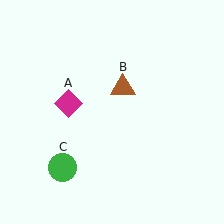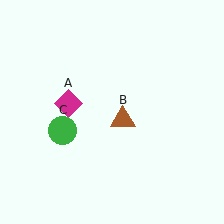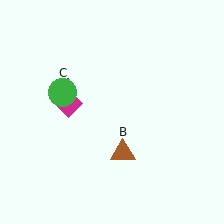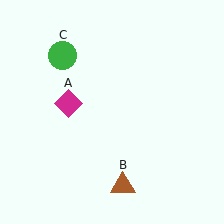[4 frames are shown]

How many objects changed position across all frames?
2 objects changed position: brown triangle (object B), green circle (object C).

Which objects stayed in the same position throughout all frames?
Magenta diamond (object A) remained stationary.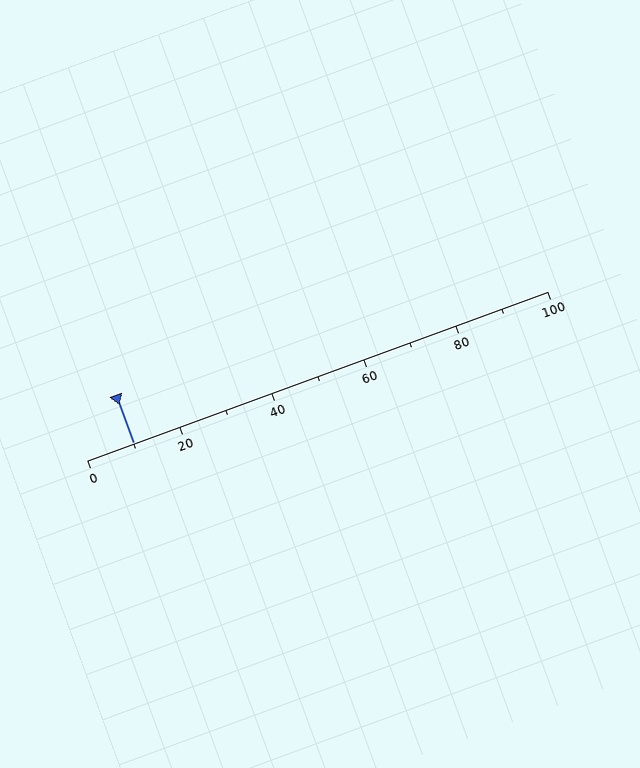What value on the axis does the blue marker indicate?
The marker indicates approximately 10.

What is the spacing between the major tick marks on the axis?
The major ticks are spaced 20 apart.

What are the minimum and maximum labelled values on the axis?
The axis runs from 0 to 100.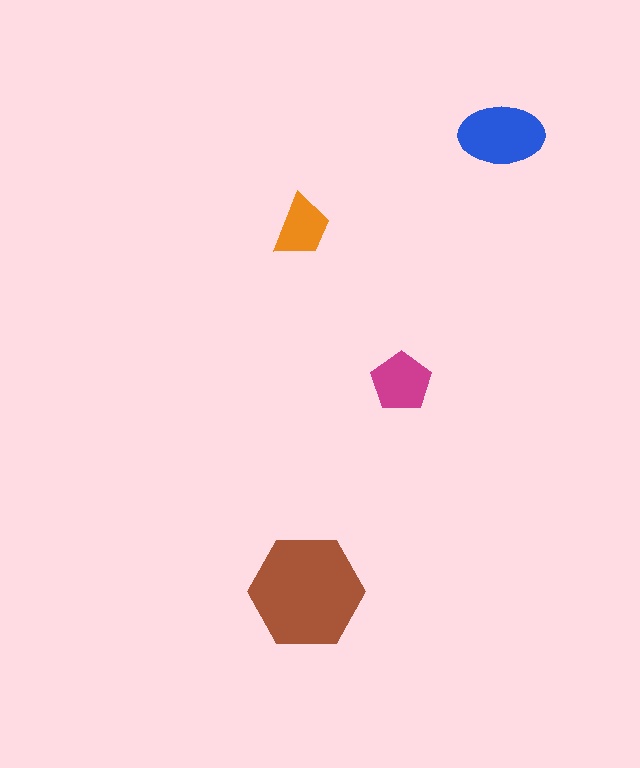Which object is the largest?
The brown hexagon.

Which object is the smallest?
The orange trapezoid.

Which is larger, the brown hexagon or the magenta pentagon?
The brown hexagon.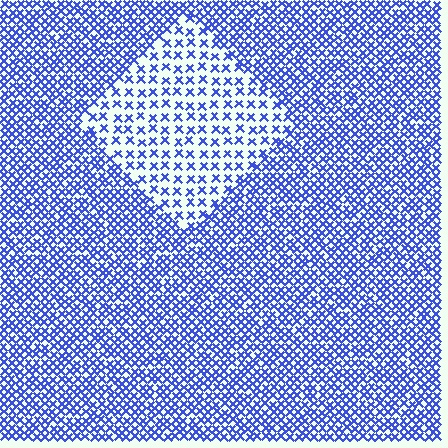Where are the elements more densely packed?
The elements are more densely packed outside the diamond boundary.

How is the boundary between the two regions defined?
The boundary is defined by a change in element density (approximately 2.3x ratio). All elements are the same color, size, and shape.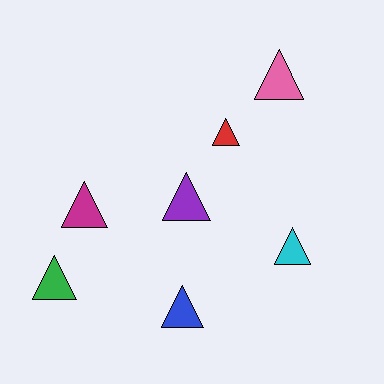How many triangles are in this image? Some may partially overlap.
There are 7 triangles.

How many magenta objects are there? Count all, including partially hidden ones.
There is 1 magenta object.